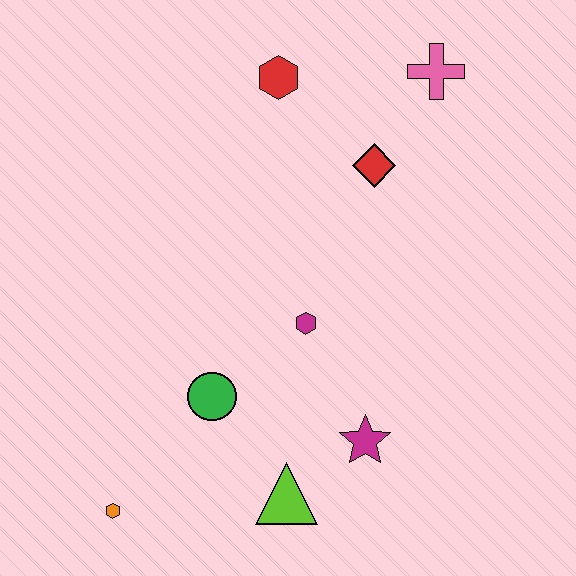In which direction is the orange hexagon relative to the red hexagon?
The orange hexagon is below the red hexagon.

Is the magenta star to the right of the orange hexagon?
Yes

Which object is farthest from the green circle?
The pink cross is farthest from the green circle.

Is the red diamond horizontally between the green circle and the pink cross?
Yes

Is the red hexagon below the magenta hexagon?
No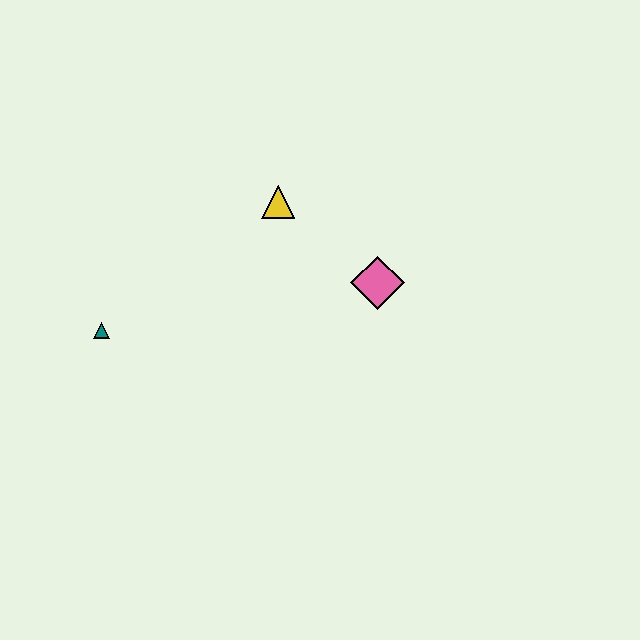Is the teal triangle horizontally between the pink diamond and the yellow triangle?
No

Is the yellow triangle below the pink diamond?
No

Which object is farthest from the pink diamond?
The teal triangle is farthest from the pink diamond.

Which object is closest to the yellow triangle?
The pink diamond is closest to the yellow triangle.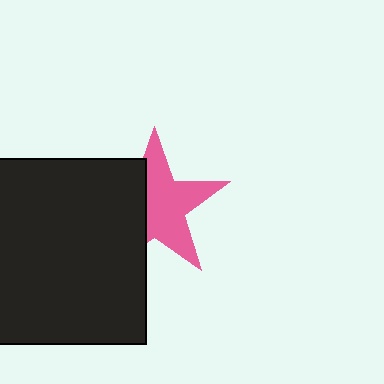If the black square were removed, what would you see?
You would see the complete pink star.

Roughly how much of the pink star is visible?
About half of it is visible (roughly 60%).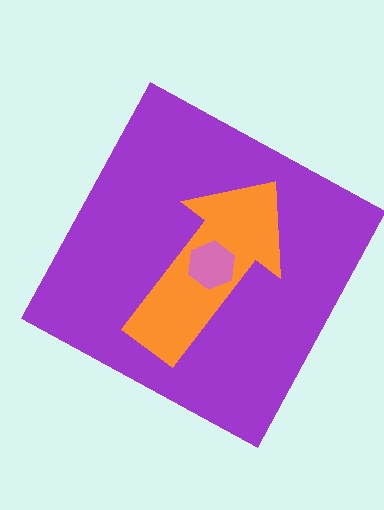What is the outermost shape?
The purple square.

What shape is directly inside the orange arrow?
The pink hexagon.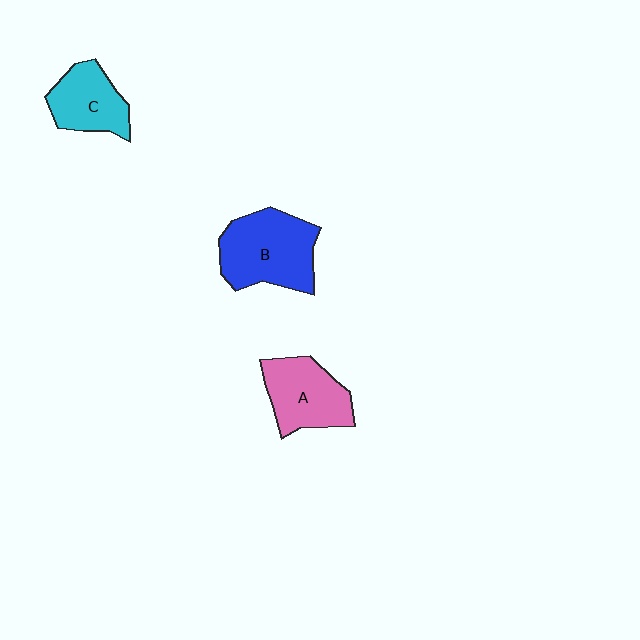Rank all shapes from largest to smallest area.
From largest to smallest: B (blue), A (pink), C (cyan).